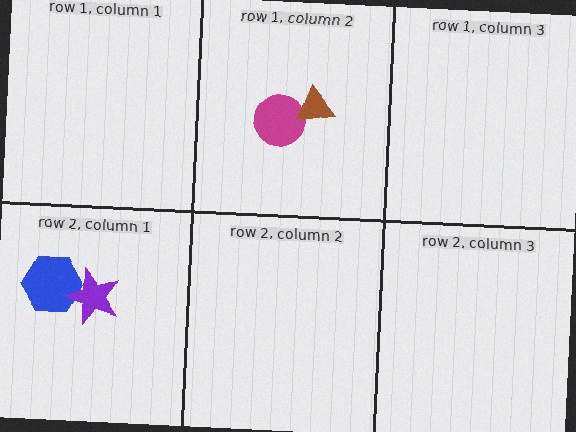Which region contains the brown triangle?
The row 1, column 2 region.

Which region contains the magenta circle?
The row 1, column 2 region.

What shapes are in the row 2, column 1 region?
The blue hexagon, the purple star.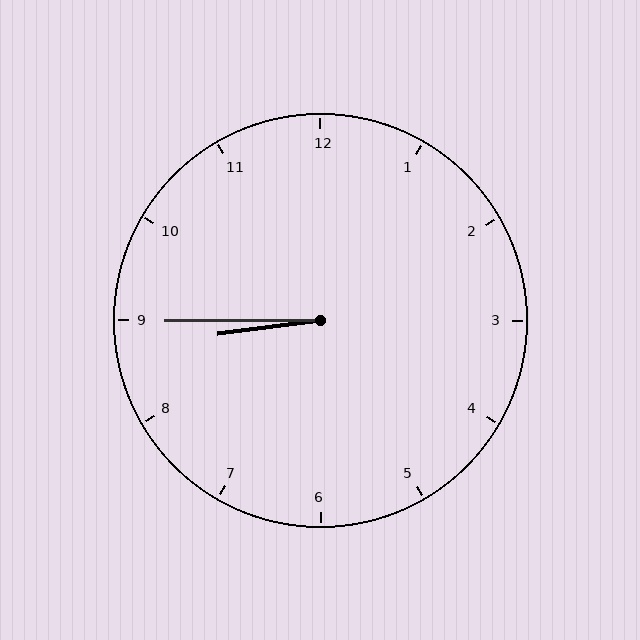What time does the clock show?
8:45.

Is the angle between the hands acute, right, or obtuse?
It is acute.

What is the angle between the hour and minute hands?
Approximately 8 degrees.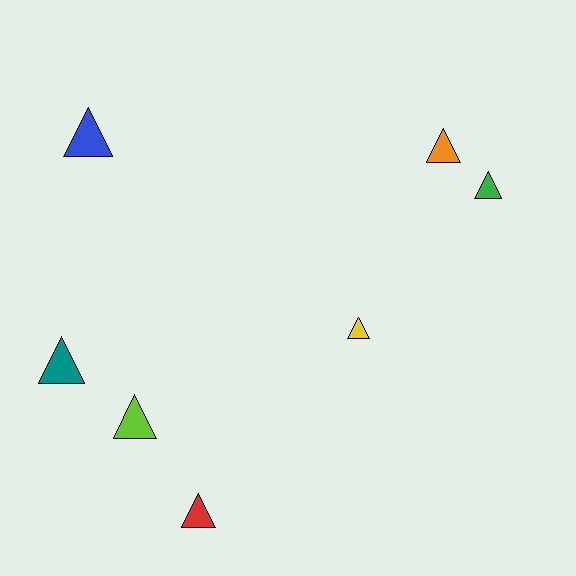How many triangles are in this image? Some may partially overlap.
There are 7 triangles.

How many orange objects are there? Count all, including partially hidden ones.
There is 1 orange object.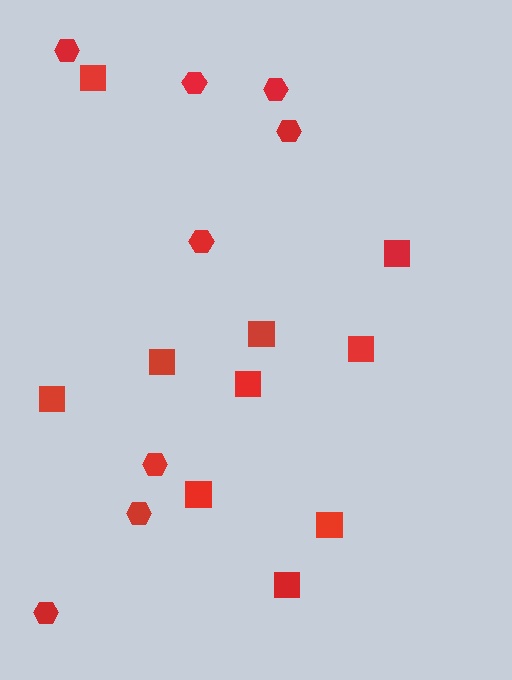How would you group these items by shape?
There are 2 groups: one group of squares (10) and one group of hexagons (8).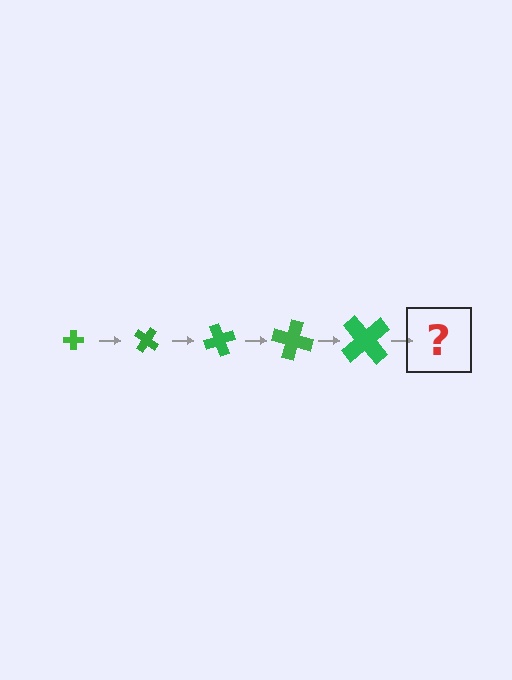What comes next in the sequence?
The next element should be a cross, larger than the previous one and rotated 175 degrees from the start.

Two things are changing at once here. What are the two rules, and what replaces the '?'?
The two rules are that the cross grows larger each step and it rotates 35 degrees each step. The '?' should be a cross, larger than the previous one and rotated 175 degrees from the start.